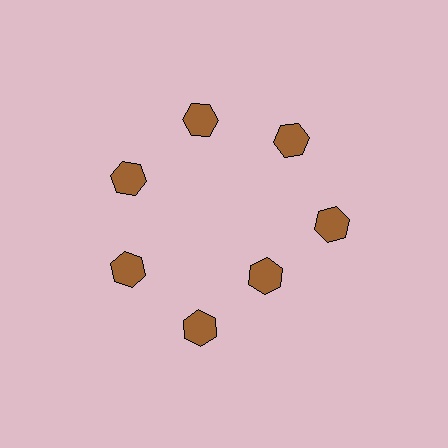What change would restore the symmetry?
The symmetry would be restored by moving it outward, back onto the ring so that all 7 hexagons sit at equal angles and equal distance from the center.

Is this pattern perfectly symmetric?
No. The 7 brown hexagons are arranged in a ring, but one element near the 5 o'clock position is pulled inward toward the center, breaking the 7-fold rotational symmetry.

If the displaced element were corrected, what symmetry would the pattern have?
It would have 7-fold rotational symmetry — the pattern would map onto itself every 51 degrees.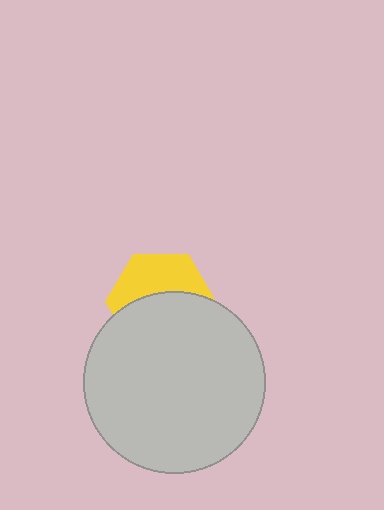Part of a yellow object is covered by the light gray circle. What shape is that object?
It is a hexagon.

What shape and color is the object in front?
The object in front is a light gray circle.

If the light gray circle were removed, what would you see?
You would see the complete yellow hexagon.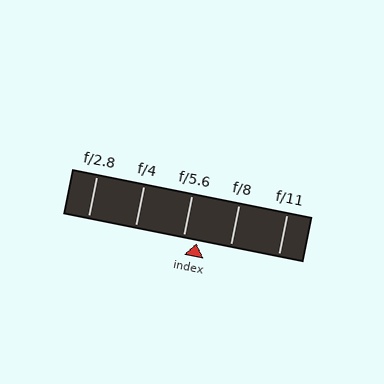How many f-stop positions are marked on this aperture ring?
There are 5 f-stop positions marked.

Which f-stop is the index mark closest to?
The index mark is closest to f/5.6.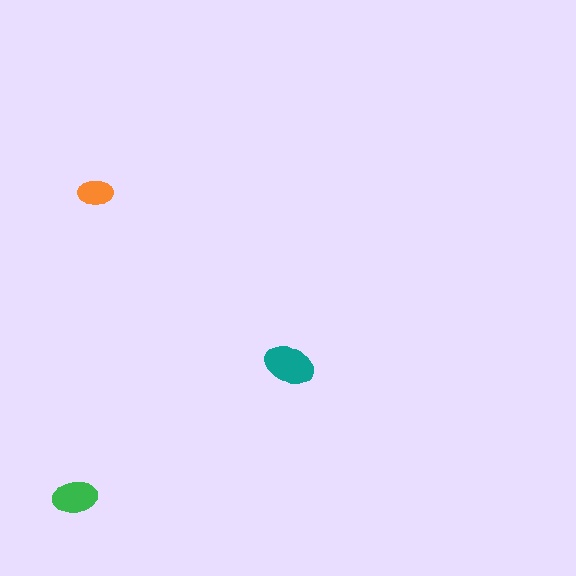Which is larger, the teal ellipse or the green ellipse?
The teal one.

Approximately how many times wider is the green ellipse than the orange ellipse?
About 1.5 times wider.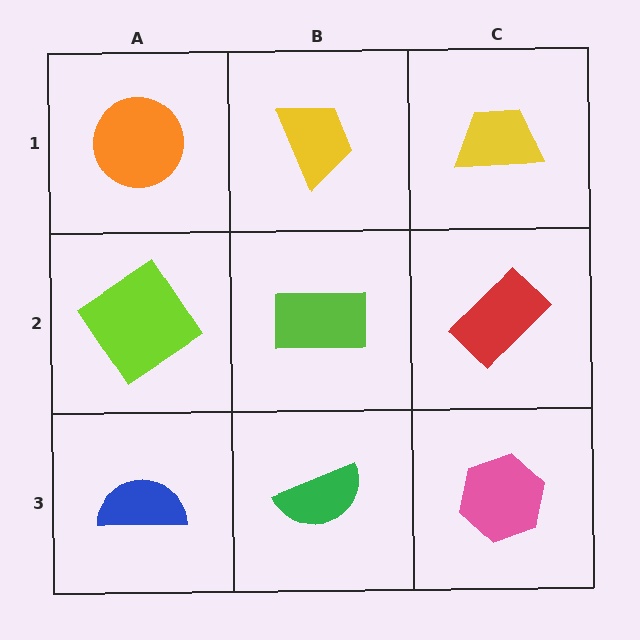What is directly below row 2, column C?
A pink hexagon.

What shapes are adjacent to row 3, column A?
A lime diamond (row 2, column A), a green semicircle (row 3, column B).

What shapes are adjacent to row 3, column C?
A red rectangle (row 2, column C), a green semicircle (row 3, column B).